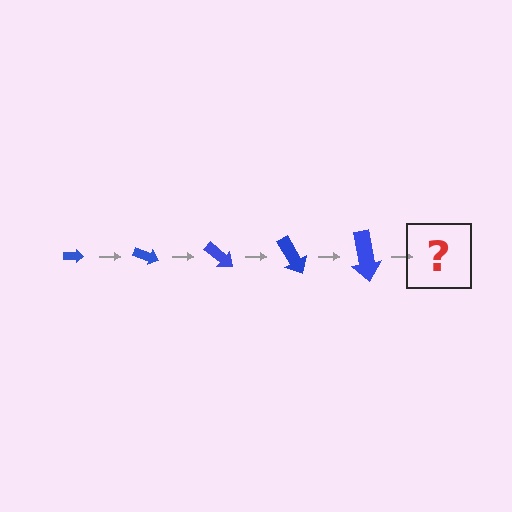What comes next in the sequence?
The next element should be an arrow, larger than the previous one and rotated 100 degrees from the start.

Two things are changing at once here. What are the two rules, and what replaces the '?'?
The two rules are that the arrow grows larger each step and it rotates 20 degrees each step. The '?' should be an arrow, larger than the previous one and rotated 100 degrees from the start.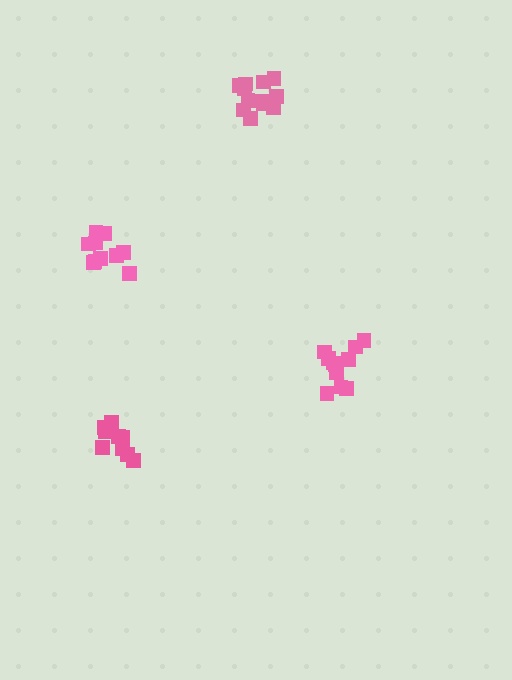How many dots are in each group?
Group 1: 9 dots, Group 2: 10 dots, Group 3: 11 dots, Group 4: 12 dots (42 total).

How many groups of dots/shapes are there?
There are 4 groups.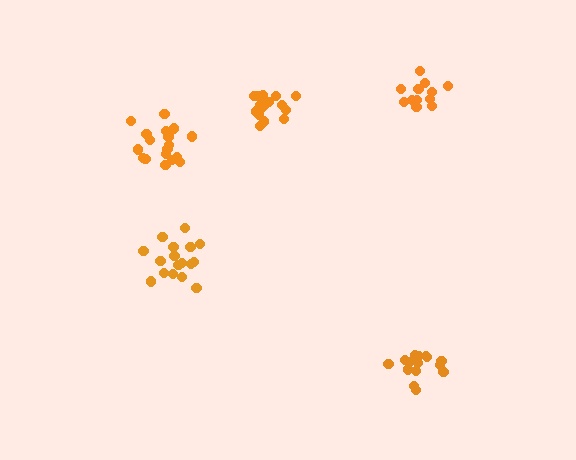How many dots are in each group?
Group 1: 13 dots, Group 2: 18 dots, Group 3: 15 dots, Group 4: 18 dots, Group 5: 18 dots (82 total).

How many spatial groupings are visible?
There are 5 spatial groupings.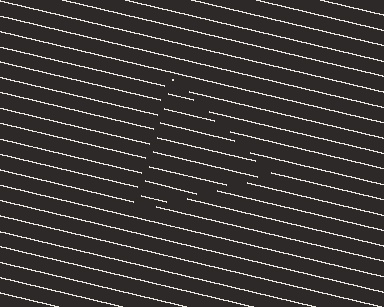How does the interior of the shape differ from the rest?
The interior of the shape contains the same grating, shifted by half a period — the contour is defined by the phase discontinuity where line-ends from the inner and outer gratings abut.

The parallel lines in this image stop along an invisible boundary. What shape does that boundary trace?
An illusory triangle. The interior of the shape contains the same grating, shifted by half a period — the contour is defined by the phase discontinuity where line-ends from the inner and outer gratings abut.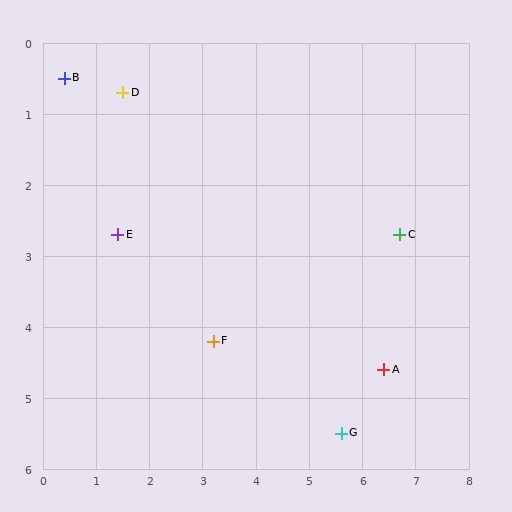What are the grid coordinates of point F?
Point F is at approximately (3.2, 4.2).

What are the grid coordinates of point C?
Point C is at approximately (6.7, 2.7).